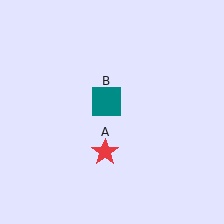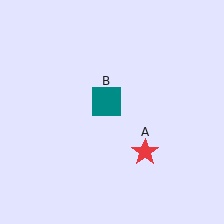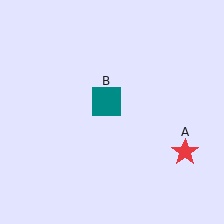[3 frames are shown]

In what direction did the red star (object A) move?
The red star (object A) moved right.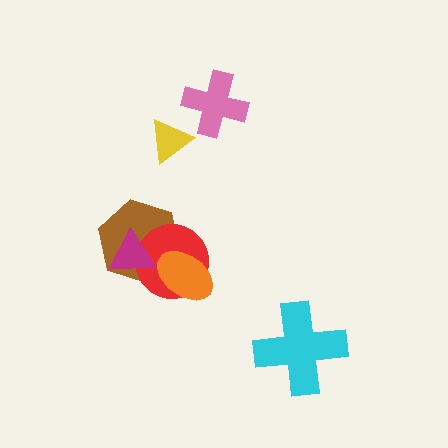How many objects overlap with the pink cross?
0 objects overlap with the pink cross.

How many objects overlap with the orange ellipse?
2 objects overlap with the orange ellipse.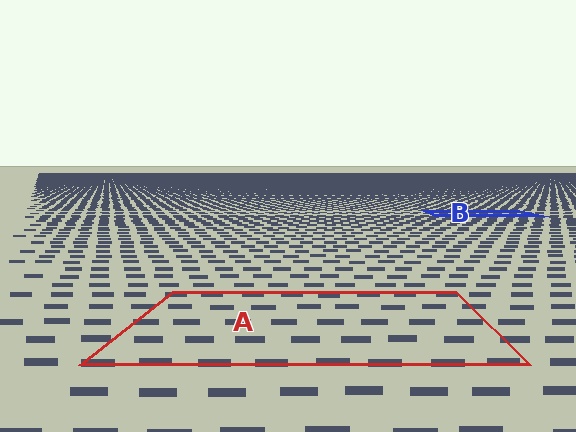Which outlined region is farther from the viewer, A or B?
Region B is farther from the viewer — the texture elements inside it appear smaller and more densely packed.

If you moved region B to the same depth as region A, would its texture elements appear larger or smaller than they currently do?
They would appear larger. At a closer depth, the same texture elements are projected at a bigger on-screen size.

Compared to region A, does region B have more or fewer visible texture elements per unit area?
Region B has more texture elements per unit area — they are packed more densely because it is farther away.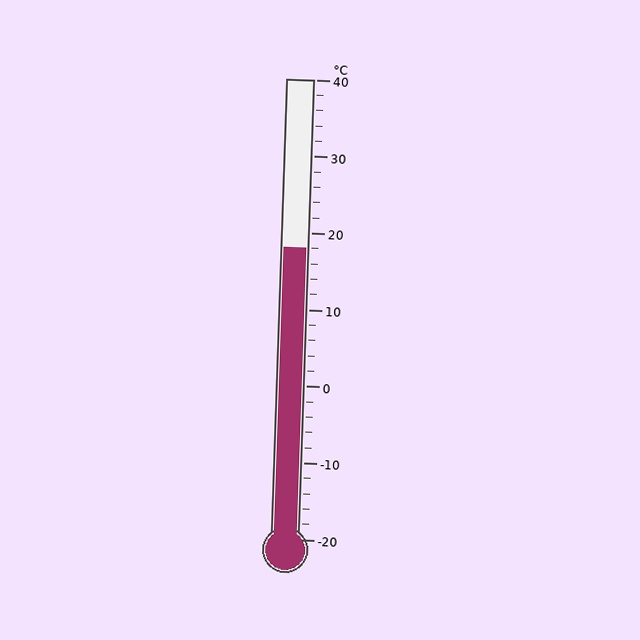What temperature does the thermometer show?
The thermometer shows approximately 18°C.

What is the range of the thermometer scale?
The thermometer scale ranges from -20°C to 40°C.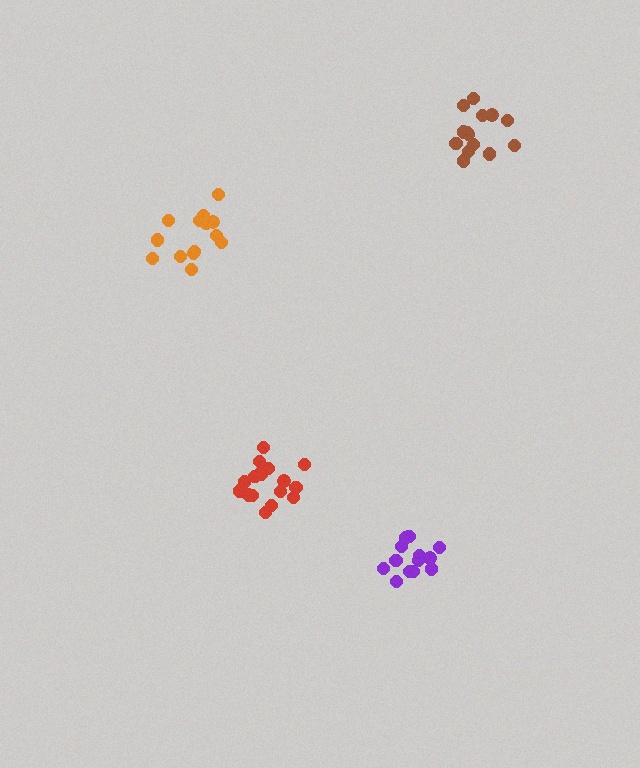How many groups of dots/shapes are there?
There are 4 groups.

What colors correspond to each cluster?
The clusters are colored: red, brown, purple, orange.